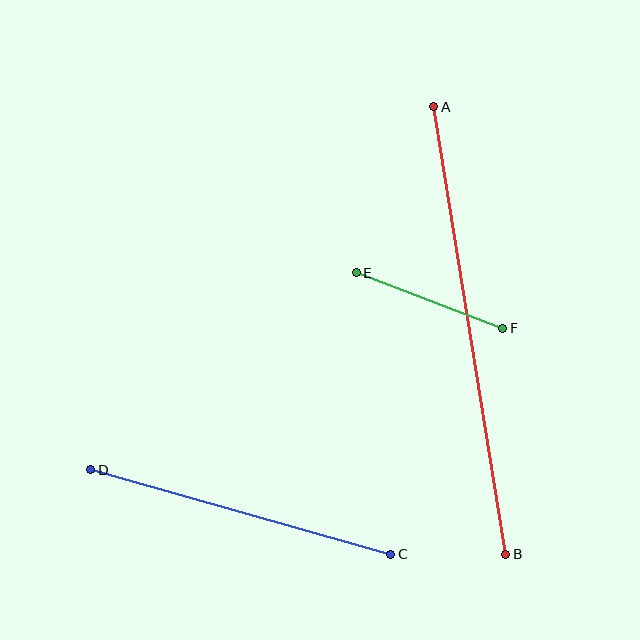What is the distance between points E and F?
The distance is approximately 157 pixels.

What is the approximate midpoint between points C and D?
The midpoint is at approximately (241, 512) pixels.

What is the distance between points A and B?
The distance is approximately 453 pixels.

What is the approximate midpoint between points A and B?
The midpoint is at approximately (470, 331) pixels.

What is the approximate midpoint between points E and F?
The midpoint is at approximately (429, 301) pixels.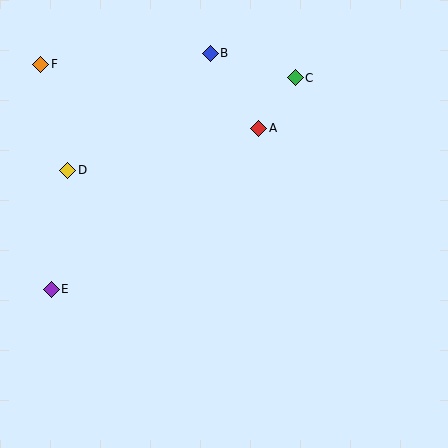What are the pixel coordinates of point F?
Point F is at (41, 64).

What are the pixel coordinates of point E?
Point E is at (51, 289).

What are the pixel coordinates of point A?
Point A is at (259, 128).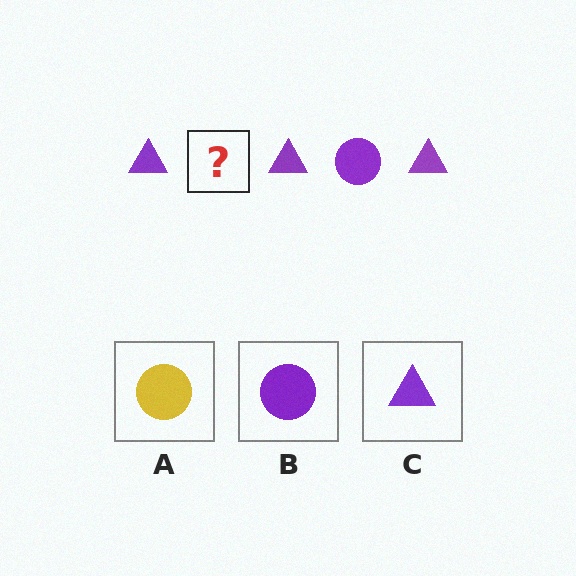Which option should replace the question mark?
Option B.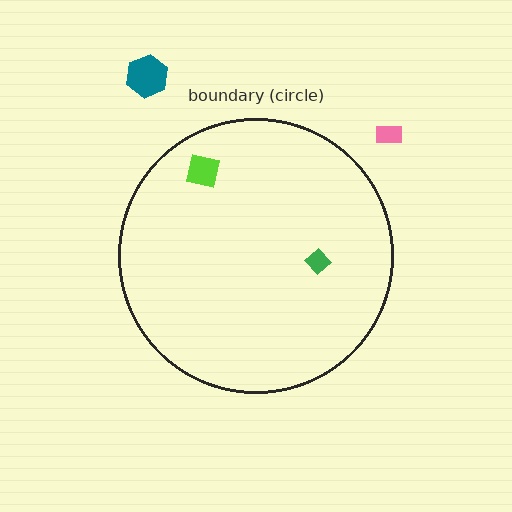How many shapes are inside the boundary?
2 inside, 2 outside.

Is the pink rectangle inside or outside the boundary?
Outside.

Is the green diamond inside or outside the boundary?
Inside.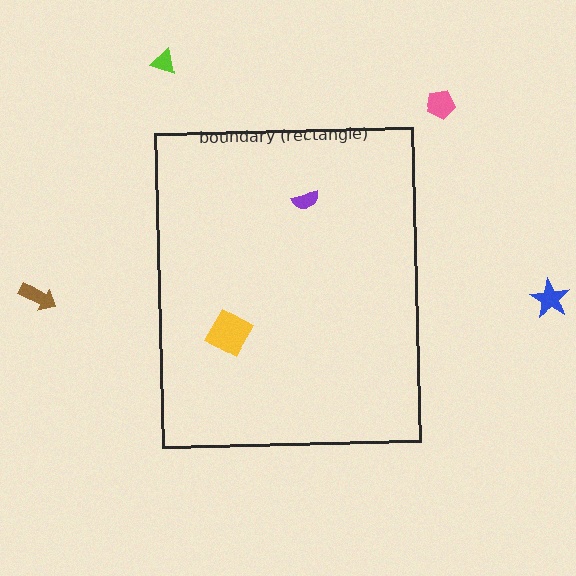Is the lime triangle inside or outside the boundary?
Outside.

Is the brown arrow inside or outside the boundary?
Outside.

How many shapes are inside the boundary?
2 inside, 4 outside.